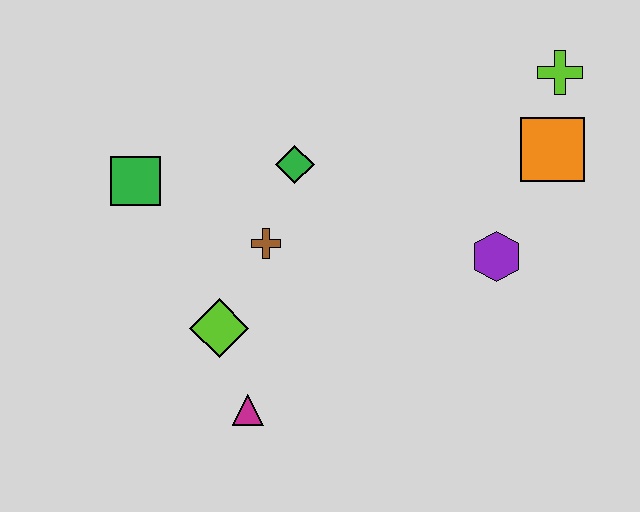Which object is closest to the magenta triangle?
The lime diamond is closest to the magenta triangle.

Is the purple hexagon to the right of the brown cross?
Yes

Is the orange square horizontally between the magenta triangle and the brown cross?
No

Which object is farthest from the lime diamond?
The lime cross is farthest from the lime diamond.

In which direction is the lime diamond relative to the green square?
The lime diamond is below the green square.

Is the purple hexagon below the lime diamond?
No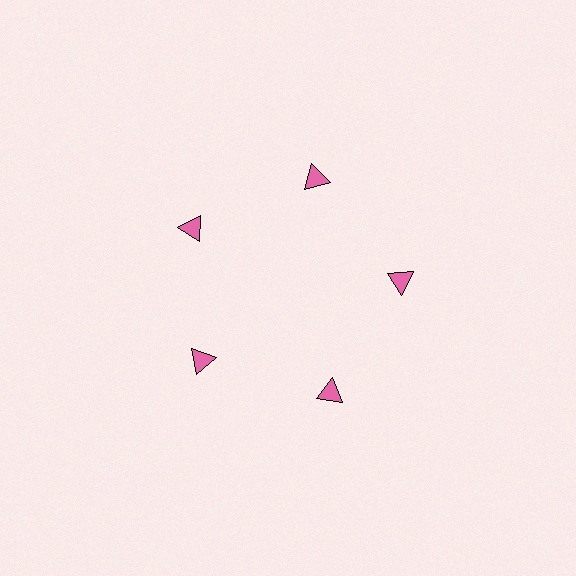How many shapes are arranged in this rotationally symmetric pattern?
There are 5 shapes, arranged in 5 groups of 1.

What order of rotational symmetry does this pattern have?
This pattern has 5-fold rotational symmetry.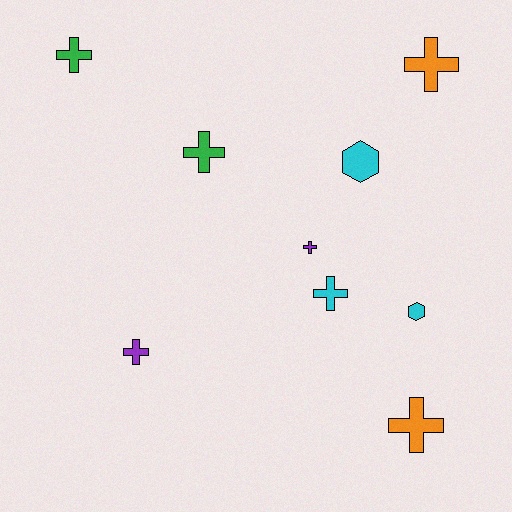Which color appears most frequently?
Cyan, with 3 objects.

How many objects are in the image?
There are 9 objects.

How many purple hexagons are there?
There are no purple hexagons.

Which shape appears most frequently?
Cross, with 7 objects.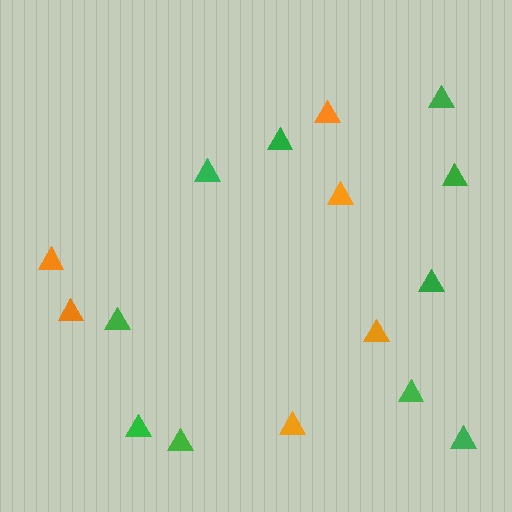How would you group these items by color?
There are 2 groups: one group of green triangles (10) and one group of orange triangles (6).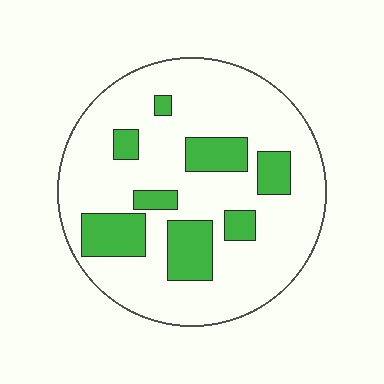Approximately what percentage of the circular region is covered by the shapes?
Approximately 20%.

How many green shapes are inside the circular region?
8.